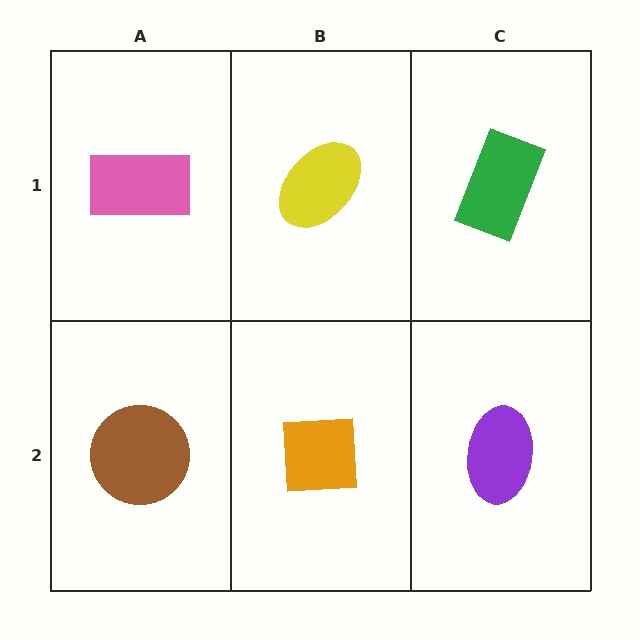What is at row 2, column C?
A purple ellipse.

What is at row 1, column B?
A yellow ellipse.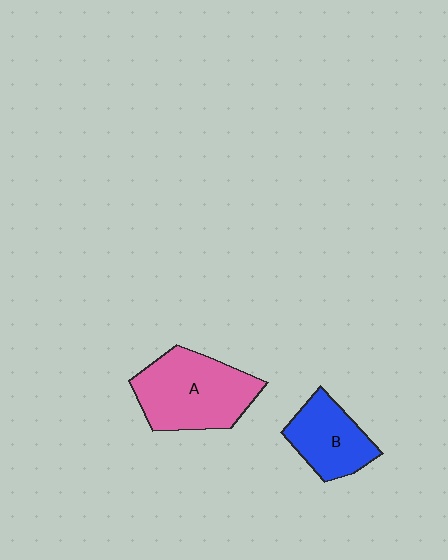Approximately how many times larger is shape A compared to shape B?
Approximately 1.5 times.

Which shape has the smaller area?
Shape B (blue).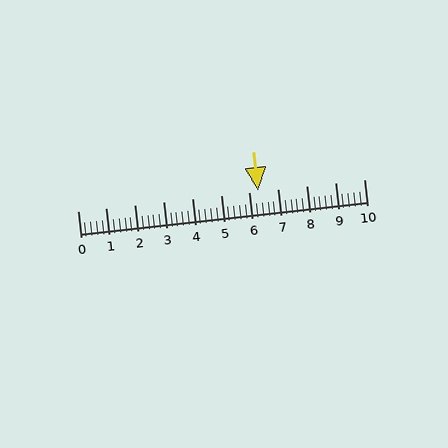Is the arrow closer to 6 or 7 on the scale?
The arrow is closer to 6.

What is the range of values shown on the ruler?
The ruler shows values from 0 to 10.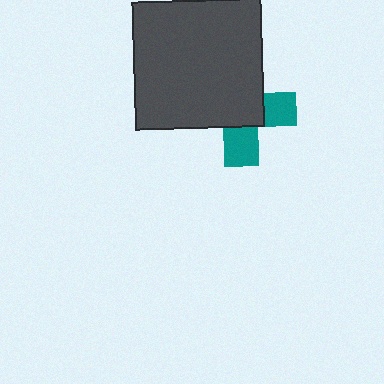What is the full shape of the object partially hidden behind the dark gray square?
The partially hidden object is a teal cross.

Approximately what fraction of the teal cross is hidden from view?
Roughly 64% of the teal cross is hidden behind the dark gray square.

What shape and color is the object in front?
The object in front is a dark gray square.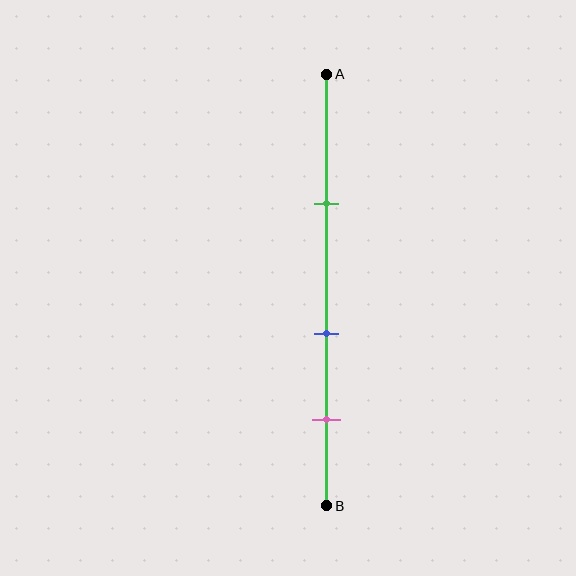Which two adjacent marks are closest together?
The blue and pink marks are the closest adjacent pair.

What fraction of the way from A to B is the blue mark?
The blue mark is approximately 60% (0.6) of the way from A to B.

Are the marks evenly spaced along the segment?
Yes, the marks are approximately evenly spaced.